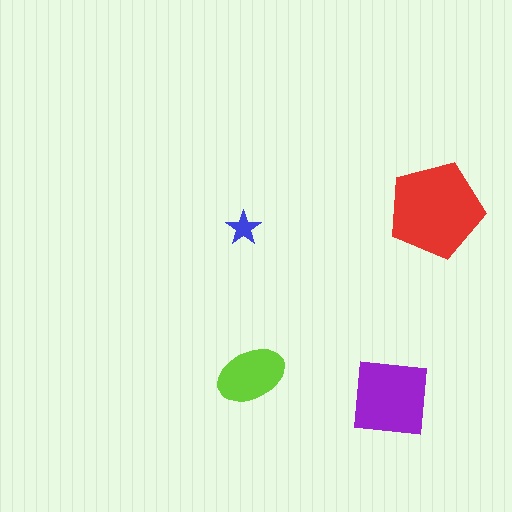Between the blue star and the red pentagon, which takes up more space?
The red pentagon.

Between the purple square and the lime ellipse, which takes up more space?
The purple square.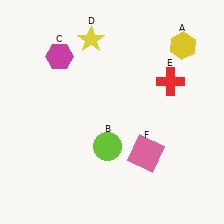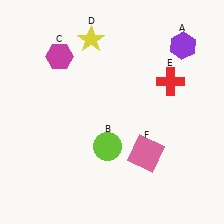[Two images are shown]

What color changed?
The hexagon (A) changed from yellow in Image 1 to purple in Image 2.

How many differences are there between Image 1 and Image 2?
There is 1 difference between the two images.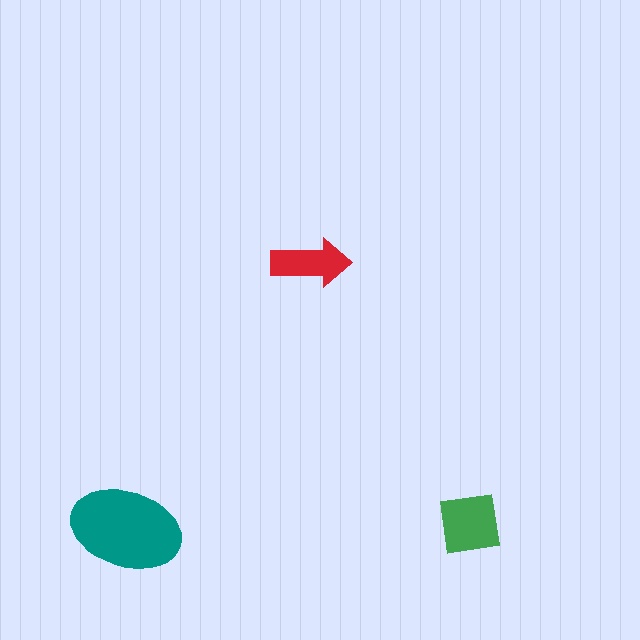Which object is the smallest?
The red arrow.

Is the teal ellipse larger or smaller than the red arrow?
Larger.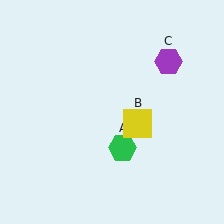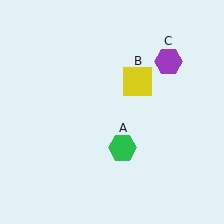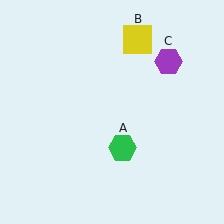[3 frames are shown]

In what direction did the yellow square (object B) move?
The yellow square (object B) moved up.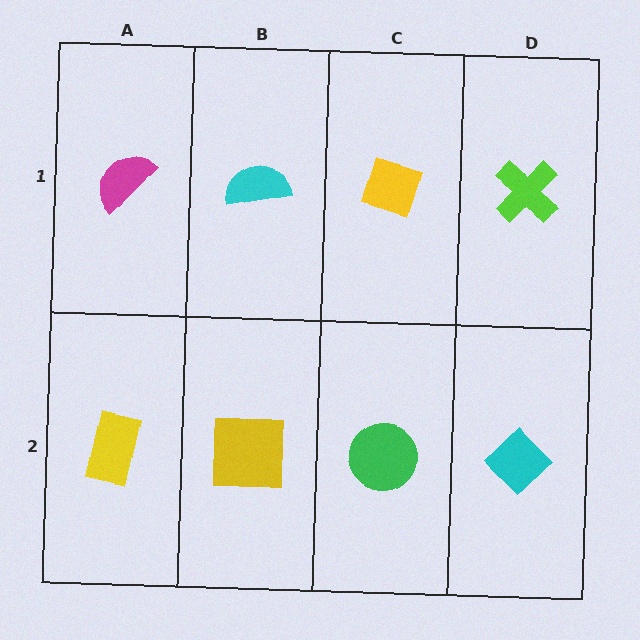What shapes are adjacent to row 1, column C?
A green circle (row 2, column C), a cyan semicircle (row 1, column B), a lime cross (row 1, column D).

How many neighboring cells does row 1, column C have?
3.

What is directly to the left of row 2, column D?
A green circle.